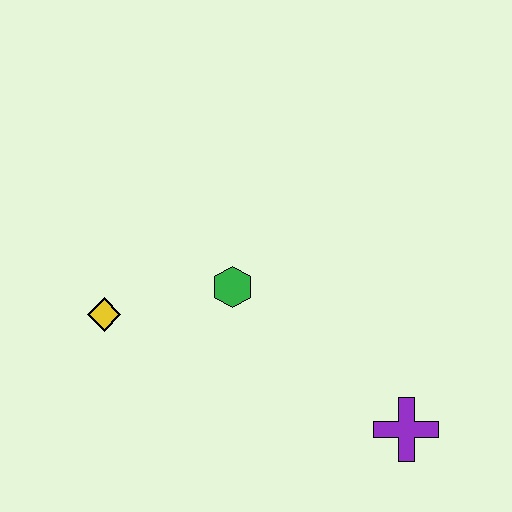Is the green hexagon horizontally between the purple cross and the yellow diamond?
Yes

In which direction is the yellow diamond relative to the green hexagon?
The yellow diamond is to the left of the green hexagon.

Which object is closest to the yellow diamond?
The green hexagon is closest to the yellow diamond.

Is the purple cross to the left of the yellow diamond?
No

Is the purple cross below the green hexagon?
Yes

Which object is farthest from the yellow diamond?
The purple cross is farthest from the yellow diamond.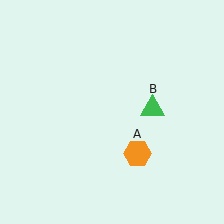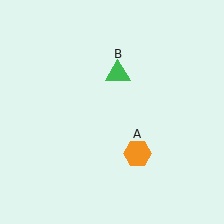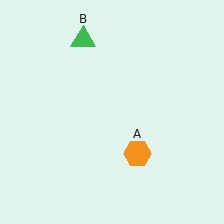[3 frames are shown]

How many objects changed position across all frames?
1 object changed position: green triangle (object B).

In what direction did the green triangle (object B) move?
The green triangle (object B) moved up and to the left.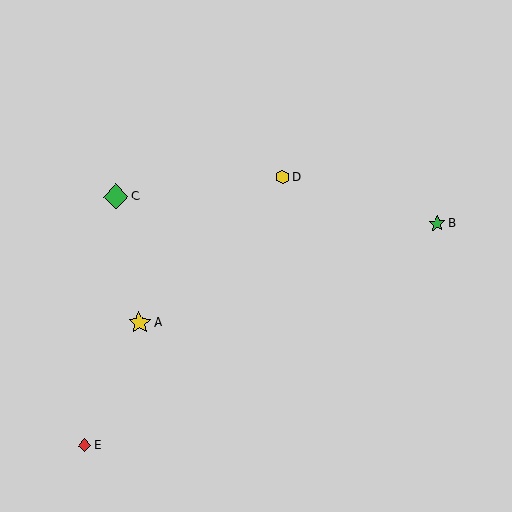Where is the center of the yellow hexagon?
The center of the yellow hexagon is at (283, 177).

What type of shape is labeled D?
Shape D is a yellow hexagon.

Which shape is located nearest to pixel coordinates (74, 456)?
The red diamond (labeled E) at (84, 446) is nearest to that location.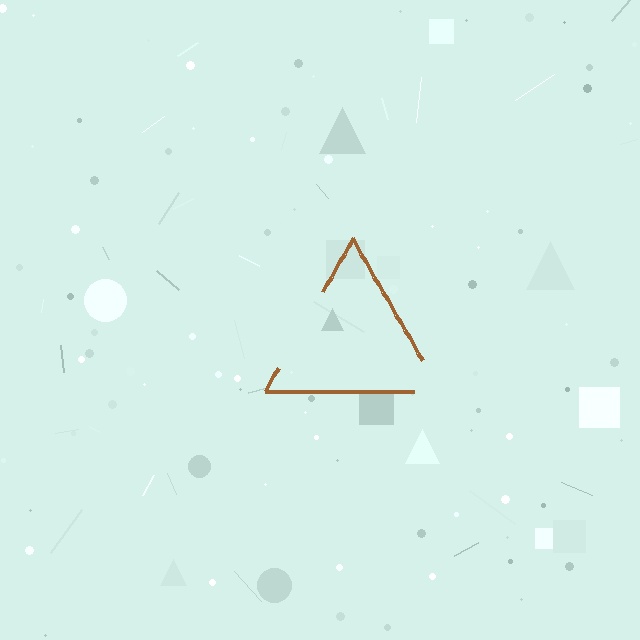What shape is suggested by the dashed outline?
The dashed outline suggests a triangle.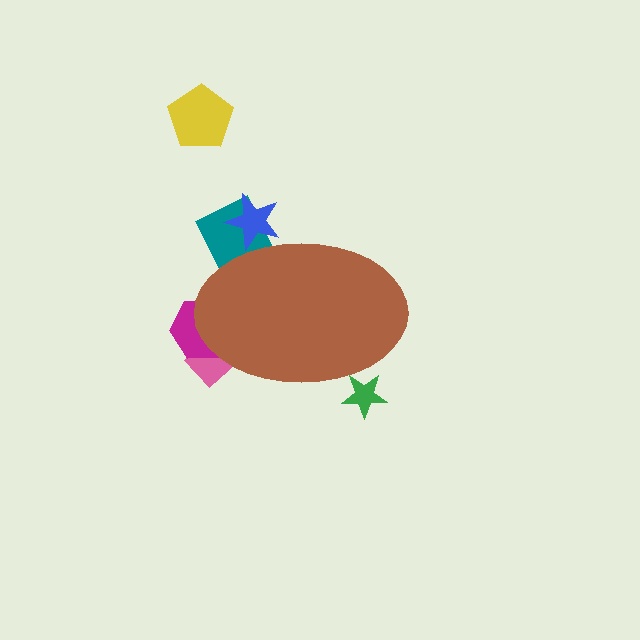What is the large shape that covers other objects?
A brown ellipse.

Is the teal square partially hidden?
Yes, the teal square is partially hidden behind the brown ellipse.